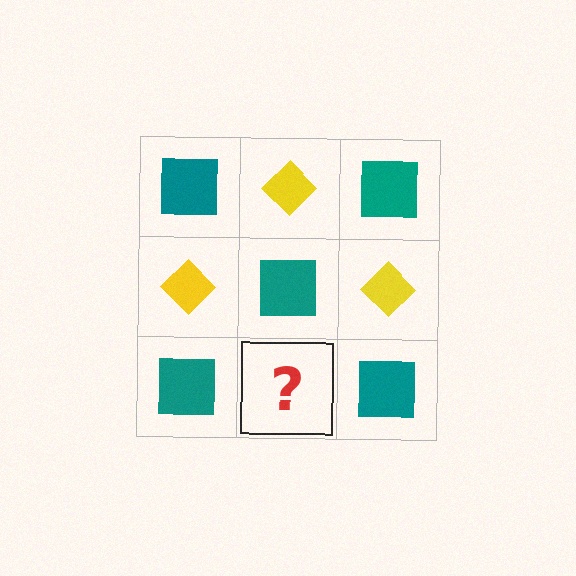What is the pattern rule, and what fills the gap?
The rule is that it alternates teal square and yellow diamond in a checkerboard pattern. The gap should be filled with a yellow diamond.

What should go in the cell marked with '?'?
The missing cell should contain a yellow diamond.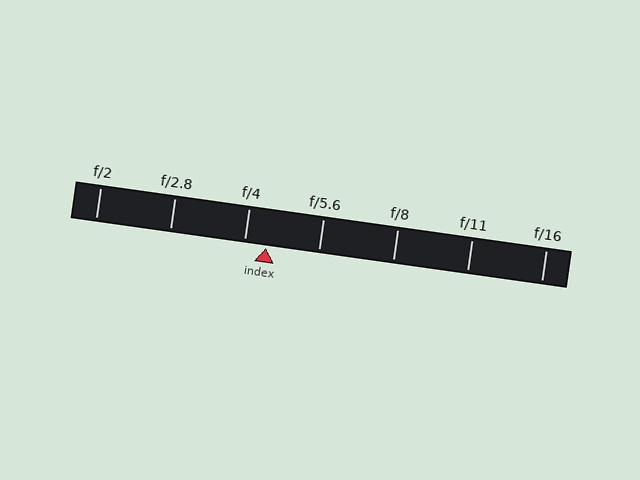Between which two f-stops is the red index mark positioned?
The index mark is between f/4 and f/5.6.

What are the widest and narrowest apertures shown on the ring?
The widest aperture shown is f/2 and the narrowest is f/16.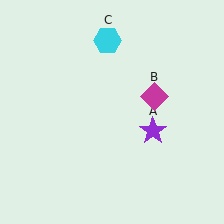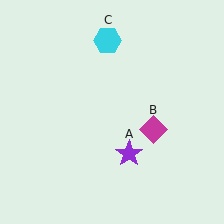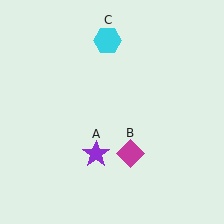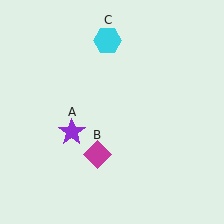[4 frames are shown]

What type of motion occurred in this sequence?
The purple star (object A), magenta diamond (object B) rotated clockwise around the center of the scene.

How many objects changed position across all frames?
2 objects changed position: purple star (object A), magenta diamond (object B).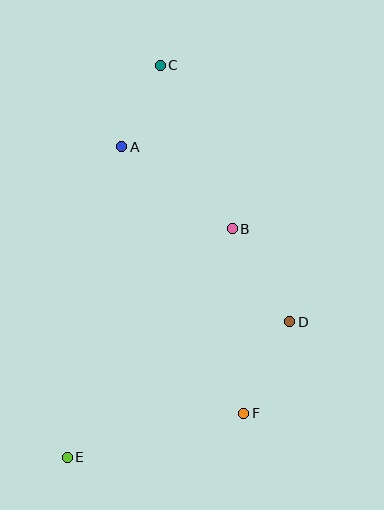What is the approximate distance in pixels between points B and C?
The distance between B and C is approximately 179 pixels.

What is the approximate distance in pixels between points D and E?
The distance between D and E is approximately 260 pixels.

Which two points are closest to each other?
Points A and C are closest to each other.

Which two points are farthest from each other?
Points C and E are farthest from each other.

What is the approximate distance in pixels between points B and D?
The distance between B and D is approximately 109 pixels.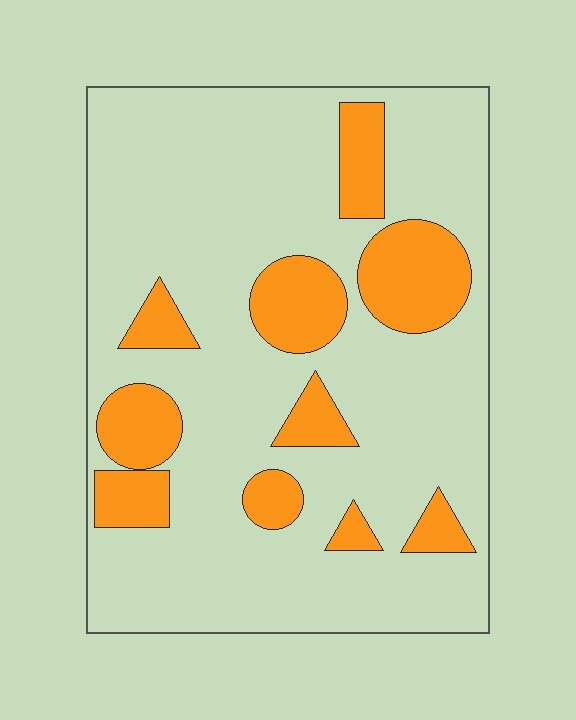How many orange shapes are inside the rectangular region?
10.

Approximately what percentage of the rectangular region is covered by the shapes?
Approximately 20%.